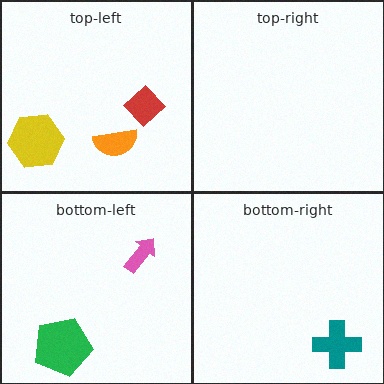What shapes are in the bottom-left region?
The green pentagon, the pink arrow.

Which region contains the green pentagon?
The bottom-left region.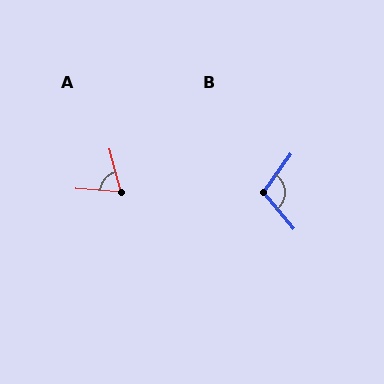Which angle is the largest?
B, at approximately 104 degrees.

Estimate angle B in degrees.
Approximately 104 degrees.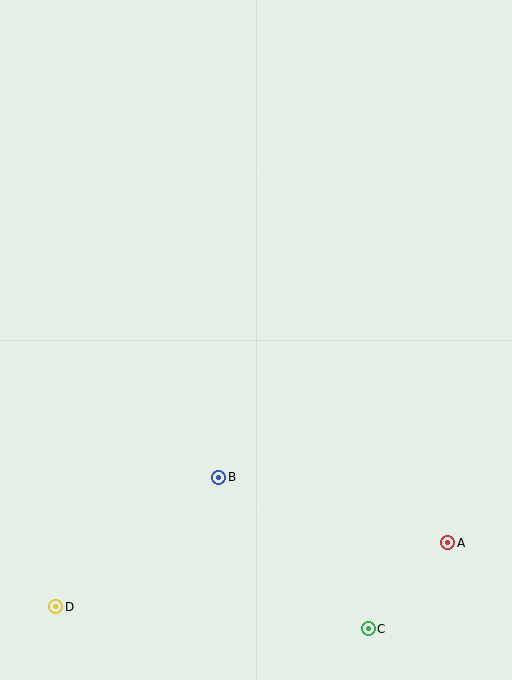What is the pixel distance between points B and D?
The distance between B and D is 209 pixels.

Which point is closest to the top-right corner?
Point A is closest to the top-right corner.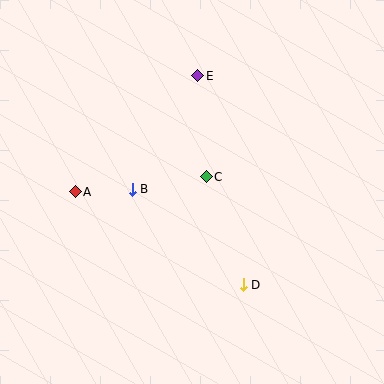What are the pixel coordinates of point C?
Point C is at (206, 177).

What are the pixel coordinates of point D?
Point D is at (243, 285).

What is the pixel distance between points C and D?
The distance between C and D is 114 pixels.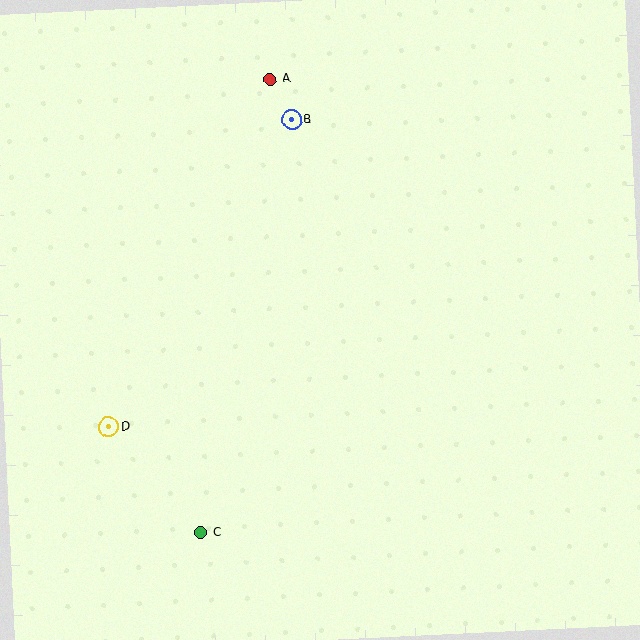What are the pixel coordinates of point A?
Point A is at (270, 79).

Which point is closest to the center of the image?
Point B at (292, 120) is closest to the center.